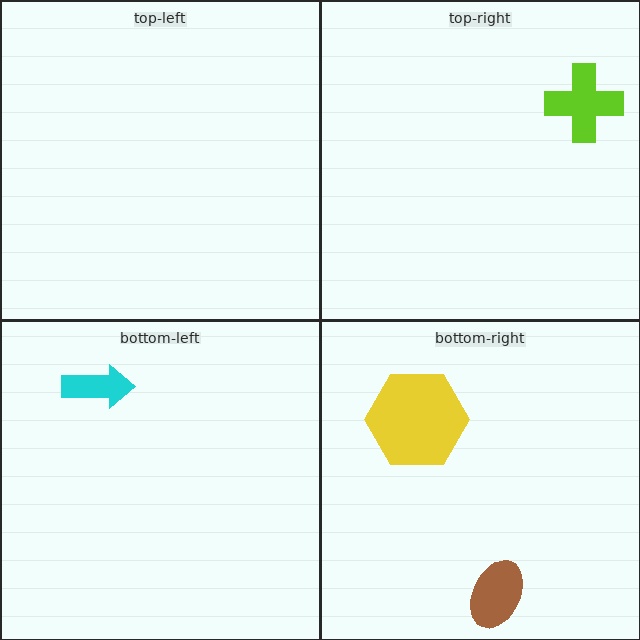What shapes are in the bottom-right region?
The yellow hexagon, the brown ellipse.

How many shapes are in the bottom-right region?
2.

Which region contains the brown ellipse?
The bottom-right region.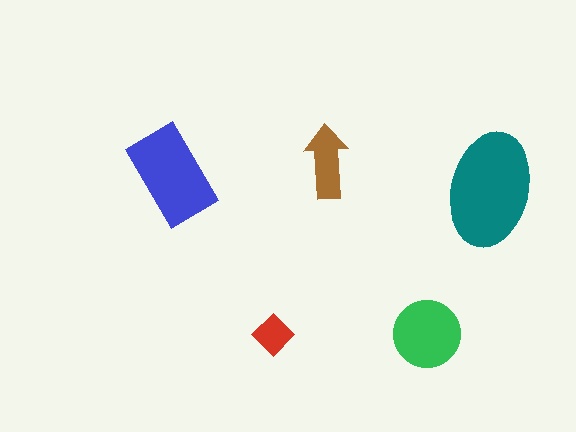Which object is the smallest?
The red diamond.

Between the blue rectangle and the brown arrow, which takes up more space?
The blue rectangle.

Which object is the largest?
The teal ellipse.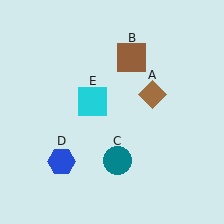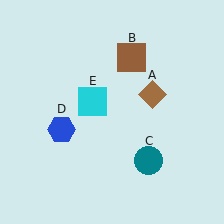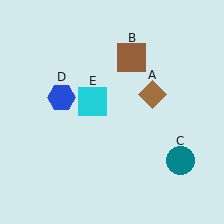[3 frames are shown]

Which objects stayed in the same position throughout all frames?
Brown diamond (object A) and brown square (object B) and cyan square (object E) remained stationary.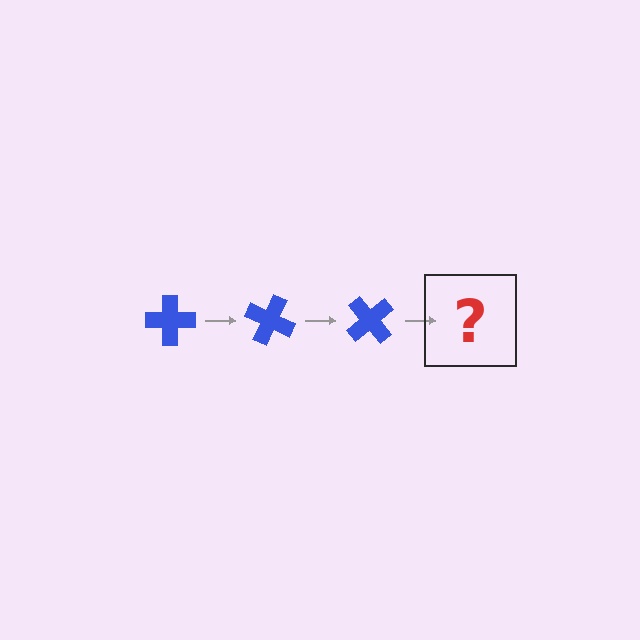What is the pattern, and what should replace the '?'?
The pattern is that the cross rotates 25 degrees each step. The '?' should be a blue cross rotated 75 degrees.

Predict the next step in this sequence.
The next step is a blue cross rotated 75 degrees.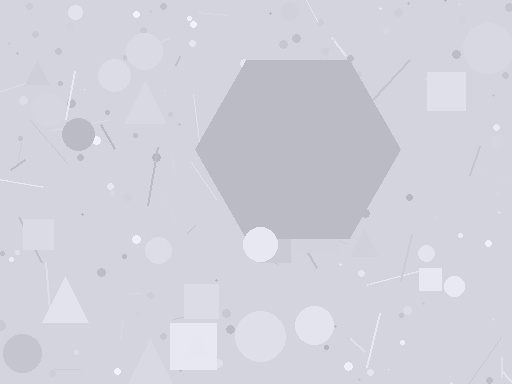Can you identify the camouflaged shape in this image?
The camouflaged shape is a hexagon.